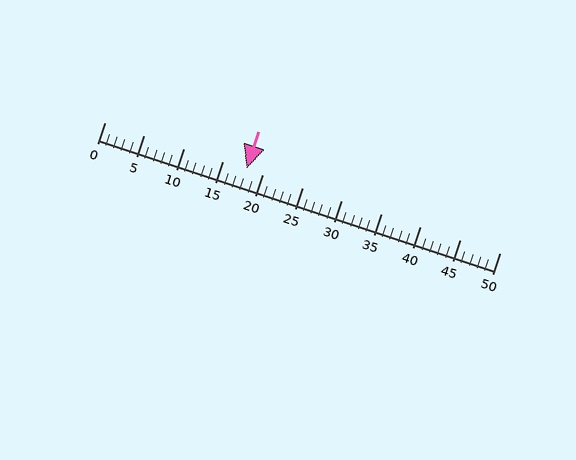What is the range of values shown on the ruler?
The ruler shows values from 0 to 50.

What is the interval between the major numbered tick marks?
The major tick marks are spaced 5 units apart.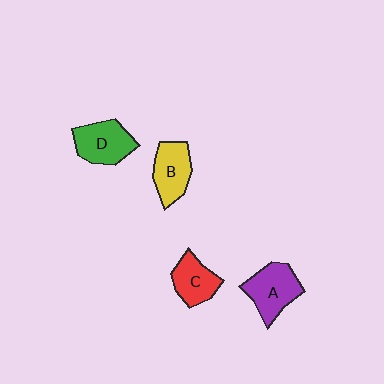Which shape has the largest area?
Shape A (purple).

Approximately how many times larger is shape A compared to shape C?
Approximately 1.3 times.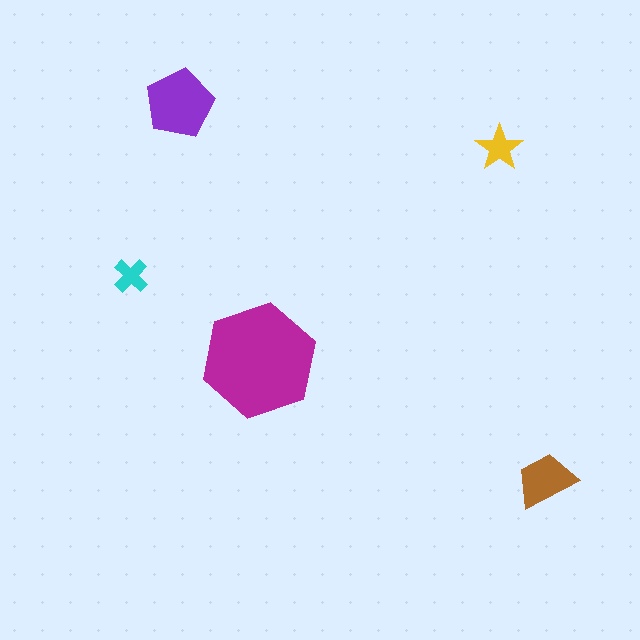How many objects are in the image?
There are 5 objects in the image.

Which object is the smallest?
The cyan cross.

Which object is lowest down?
The brown trapezoid is bottommost.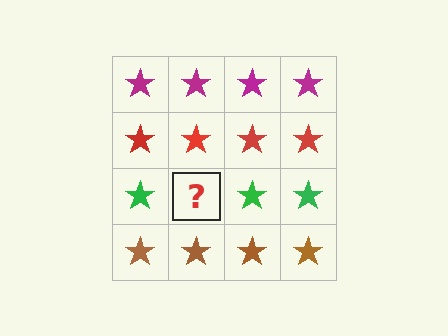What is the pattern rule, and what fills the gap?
The rule is that each row has a consistent color. The gap should be filled with a green star.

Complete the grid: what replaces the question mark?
The question mark should be replaced with a green star.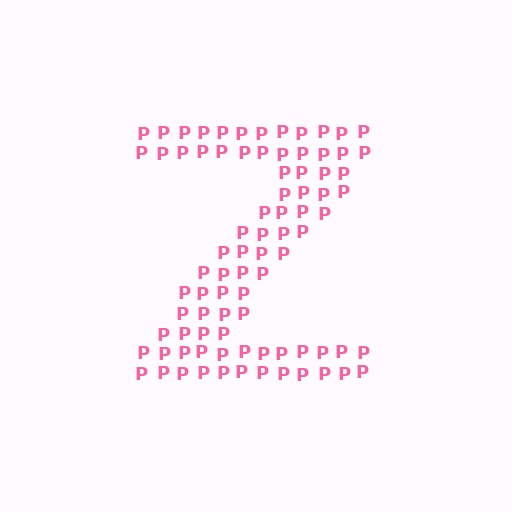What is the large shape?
The large shape is the letter Z.